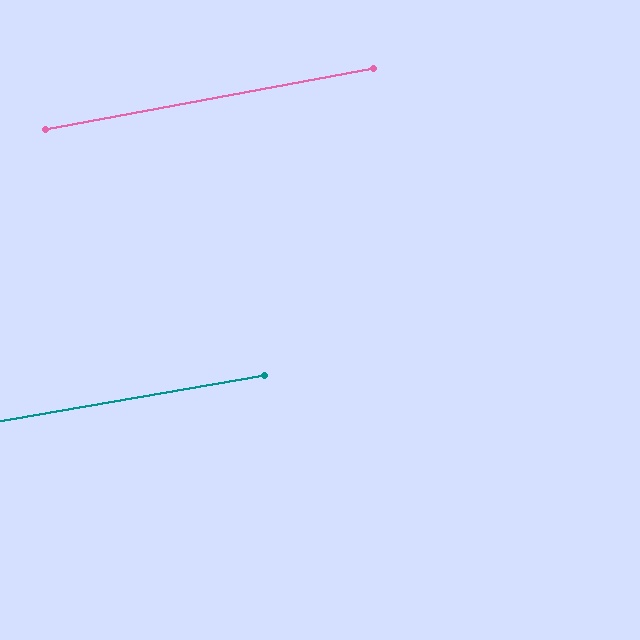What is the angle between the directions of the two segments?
Approximately 1 degree.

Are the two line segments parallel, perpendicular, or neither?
Parallel — their directions differ by only 0.6°.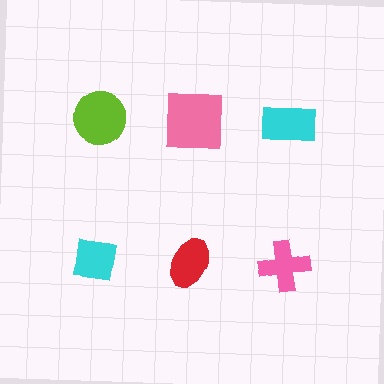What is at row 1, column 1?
A lime circle.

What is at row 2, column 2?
A red ellipse.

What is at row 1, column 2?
A pink square.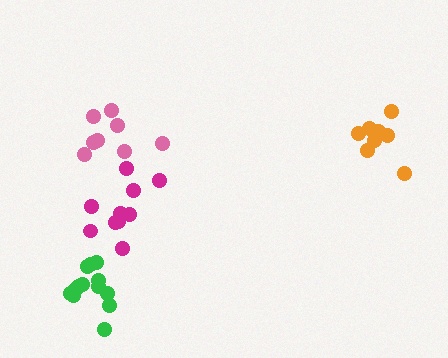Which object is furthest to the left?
The green cluster is leftmost.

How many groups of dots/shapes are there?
There are 4 groups.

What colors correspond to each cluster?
The clusters are colored: orange, pink, magenta, green.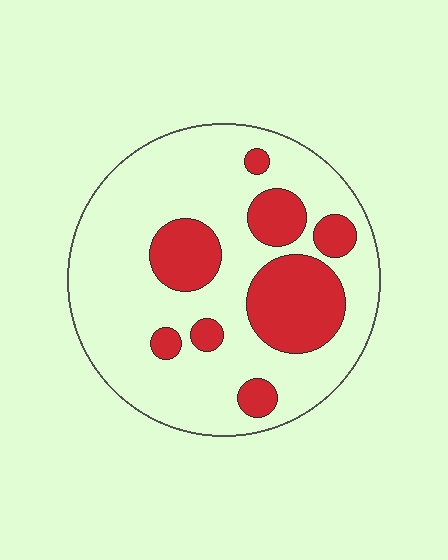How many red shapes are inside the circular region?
8.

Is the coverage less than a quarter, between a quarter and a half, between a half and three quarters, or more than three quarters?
Between a quarter and a half.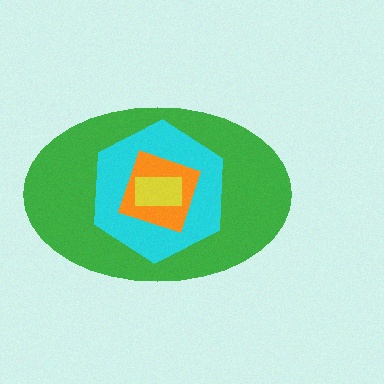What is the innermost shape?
The yellow rectangle.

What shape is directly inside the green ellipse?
The cyan hexagon.